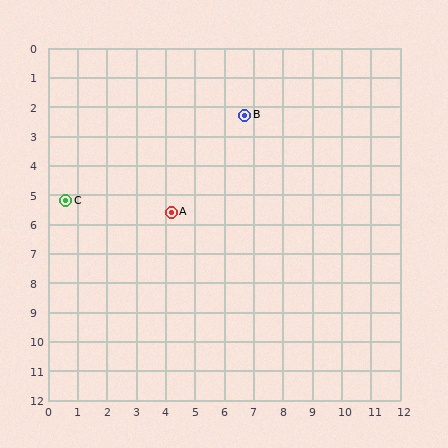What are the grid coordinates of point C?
Point C is at approximately (0.6, 5.2).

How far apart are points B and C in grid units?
Points B and C are about 6.8 grid units apart.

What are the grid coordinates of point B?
Point B is at approximately (6.7, 2.3).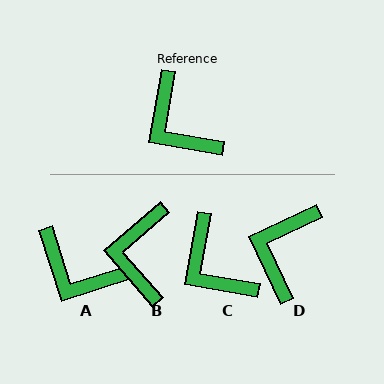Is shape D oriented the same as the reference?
No, it is off by about 55 degrees.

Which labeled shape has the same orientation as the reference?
C.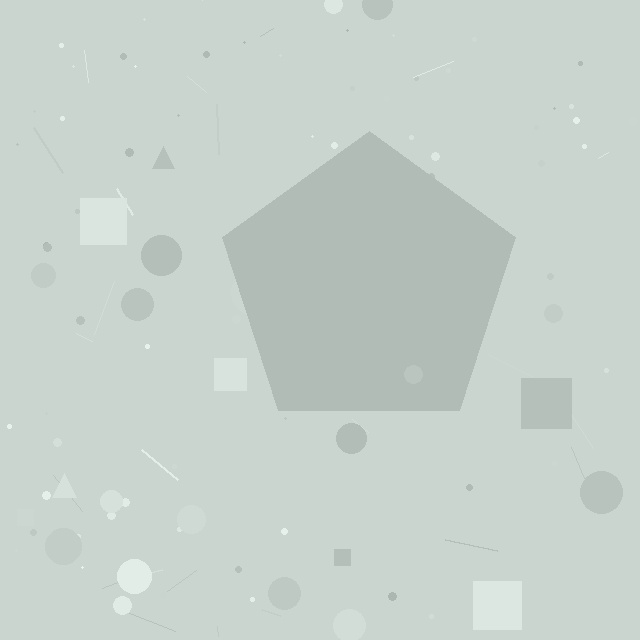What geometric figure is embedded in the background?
A pentagon is embedded in the background.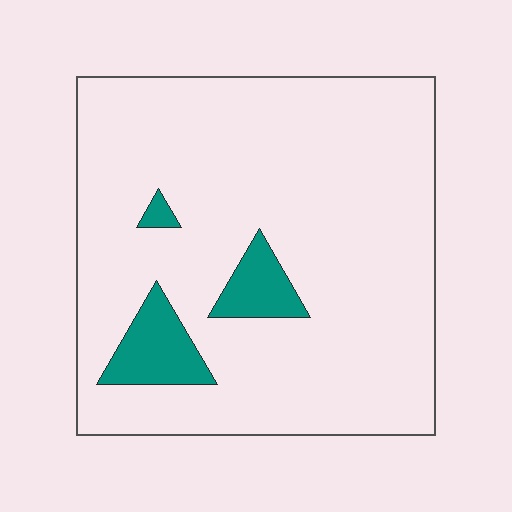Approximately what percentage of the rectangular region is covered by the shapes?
Approximately 10%.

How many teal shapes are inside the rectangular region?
3.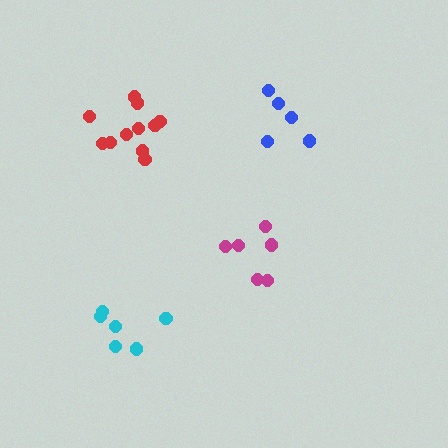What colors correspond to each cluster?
The clusters are colored: blue, red, magenta, cyan.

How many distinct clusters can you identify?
There are 4 distinct clusters.